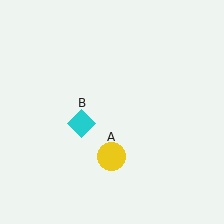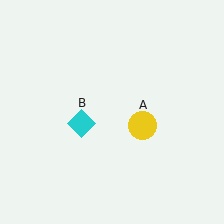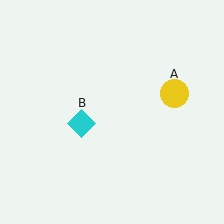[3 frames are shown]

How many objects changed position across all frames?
1 object changed position: yellow circle (object A).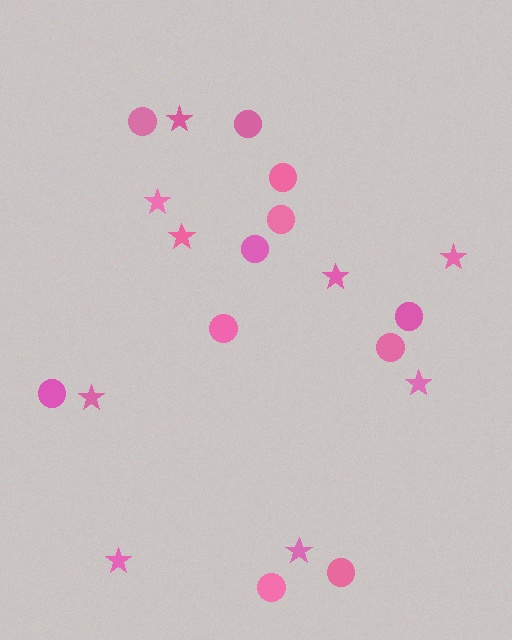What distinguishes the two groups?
There are 2 groups: one group of stars (9) and one group of circles (11).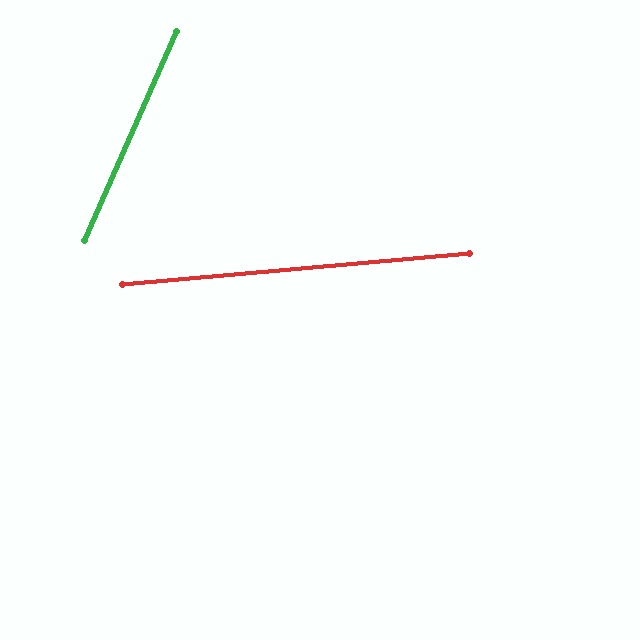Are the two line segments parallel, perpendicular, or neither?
Neither parallel nor perpendicular — they differ by about 61°.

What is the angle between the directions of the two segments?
Approximately 61 degrees.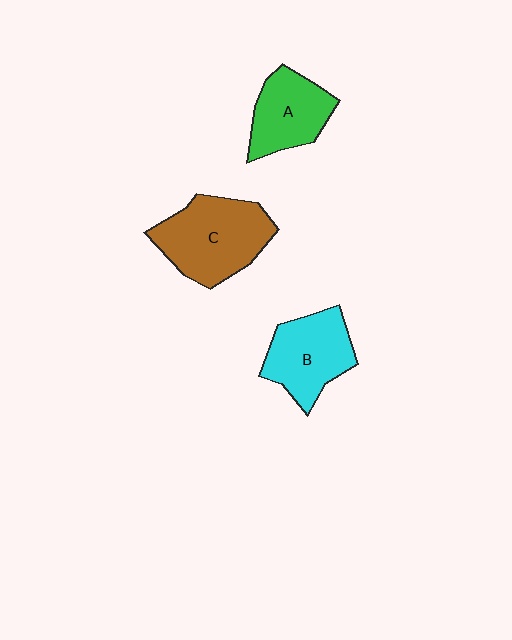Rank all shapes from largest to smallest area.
From largest to smallest: C (brown), B (cyan), A (green).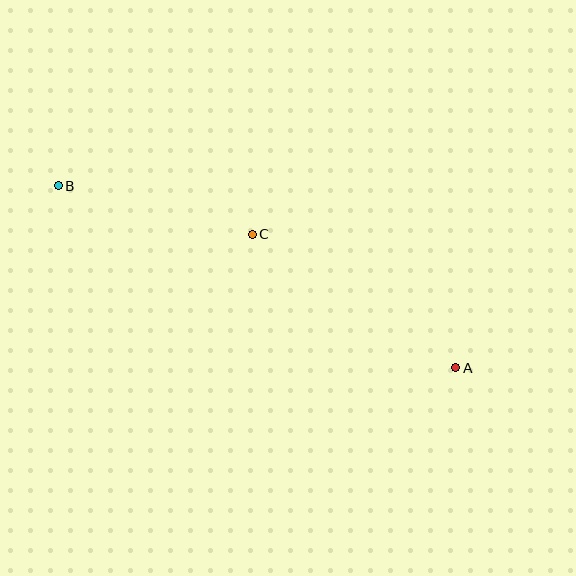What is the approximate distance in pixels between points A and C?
The distance between A and C is approximately 243 pixels.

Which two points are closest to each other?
Points B and C are closest to each other.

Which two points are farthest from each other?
Points A and B are farthest from each other.